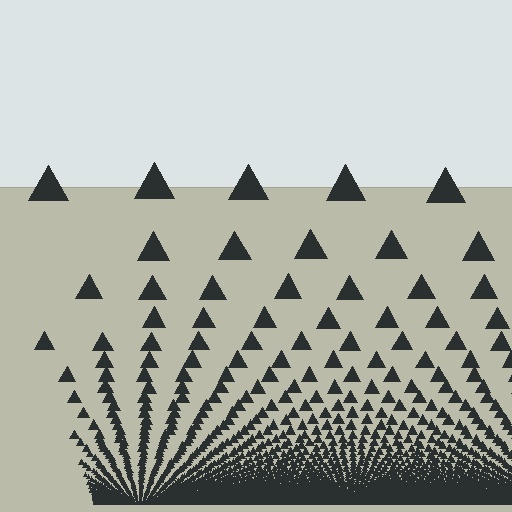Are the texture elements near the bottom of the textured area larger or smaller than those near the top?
Smaller. The gradient is inverted — elements near the bottom are smaller and denser.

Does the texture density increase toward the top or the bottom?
Density increases toward the bottom.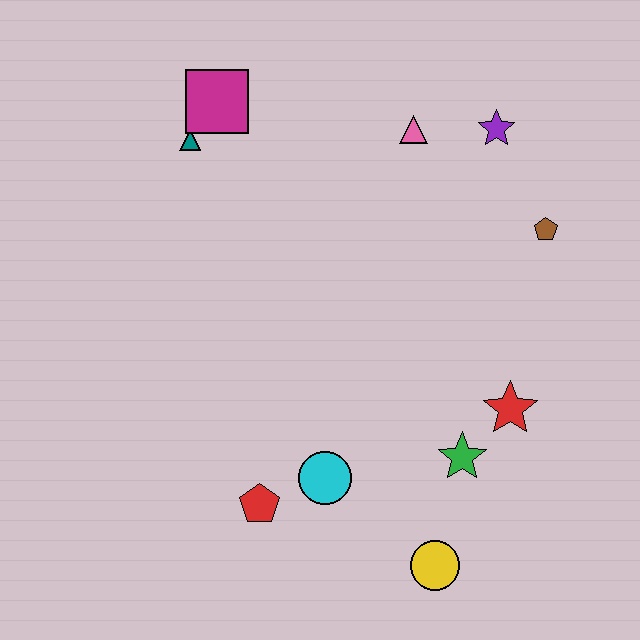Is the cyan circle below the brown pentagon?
Yes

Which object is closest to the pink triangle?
The purple star is closest to the pink triangle.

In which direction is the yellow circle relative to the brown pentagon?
The yellow circle is below the brown pentagon.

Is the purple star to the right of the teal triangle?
Yes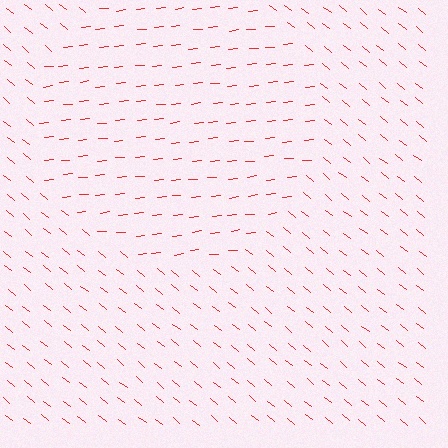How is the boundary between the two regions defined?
The boundary is defined purely by a change in line orientation (approximately 45 degrees difference). All lines are the same color and thickness.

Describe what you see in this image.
The image is filled with small red line segments. A circle region in the image has lines oriented differently from the surrounding lines, creating a visible texture boundary.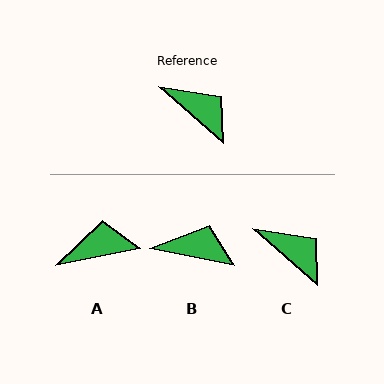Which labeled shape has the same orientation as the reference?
C.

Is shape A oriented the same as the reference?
No, it is off by about 52 degrees.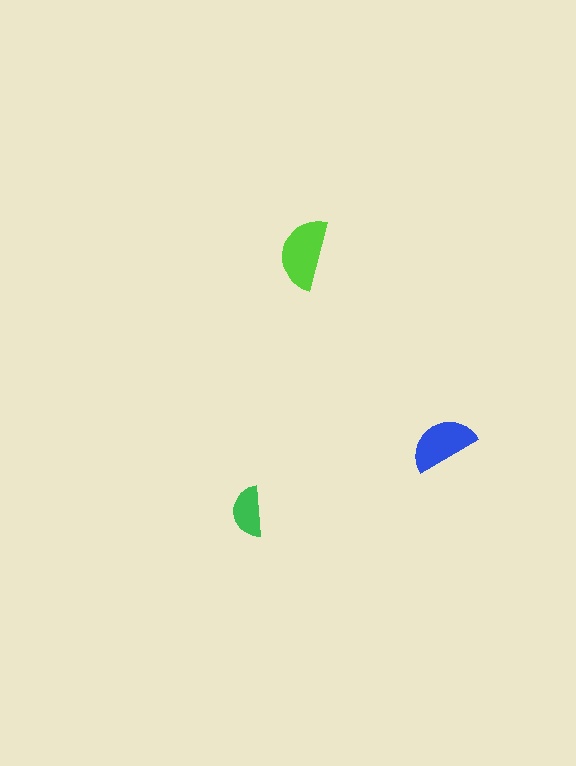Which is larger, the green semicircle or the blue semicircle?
The blue one.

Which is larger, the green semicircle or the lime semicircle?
The lime one.